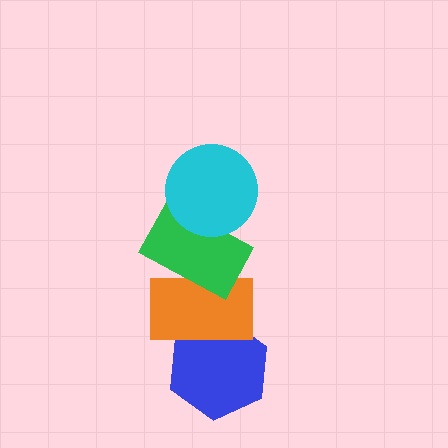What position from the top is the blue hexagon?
The blue hexagon is 4th from the top.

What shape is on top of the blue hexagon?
The orange rectangle is on top of the blue hexagon.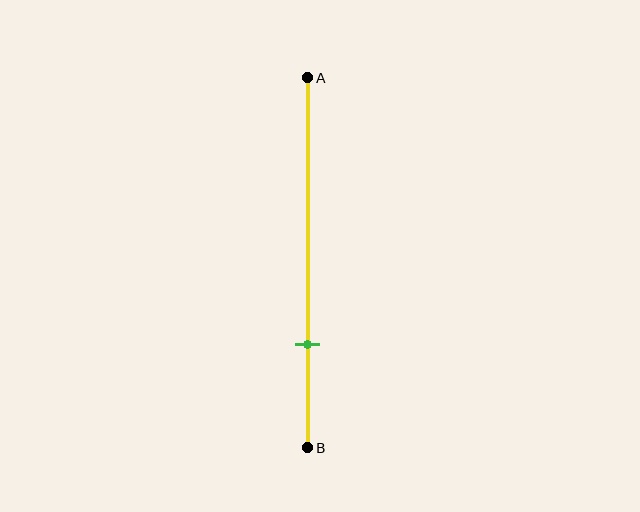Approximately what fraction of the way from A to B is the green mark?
The green mark is approximately 70% of the way from A to B.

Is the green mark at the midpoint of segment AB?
No, the mark is at about 70% from A, not at the 50% midpoint.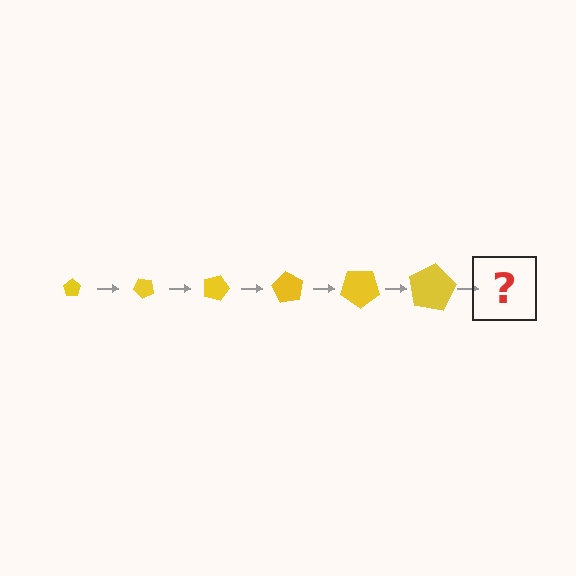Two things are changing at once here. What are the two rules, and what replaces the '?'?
The two rules are that the pentagon grows larger each step and it rotates 45 degrees each step. The '?' should be a pentagon, larger than the previous one and rotated 270 degrees from the start.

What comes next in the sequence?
The next element should be a pentagon, larger than the previous one and rotated 270 degrees from the start.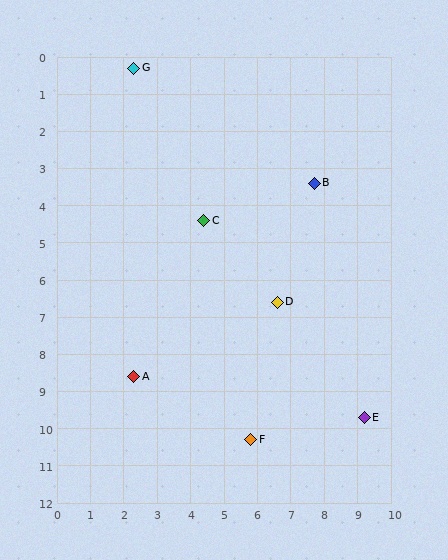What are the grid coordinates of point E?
Point E is at approximately (9.2, 9.7).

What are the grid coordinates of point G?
Point G is at approximately (2.3, 0.3).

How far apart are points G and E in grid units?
Points G and E are about 11.7 grid units apart.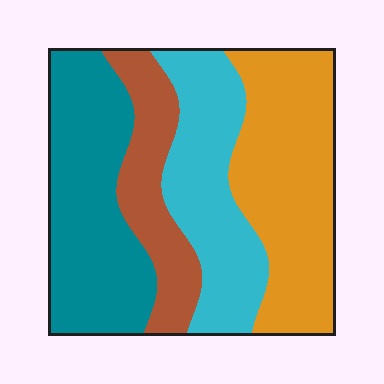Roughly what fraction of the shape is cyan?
Cyan takes up between a sixth and a third of the shape.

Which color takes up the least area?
Brown, at roughly 15%.